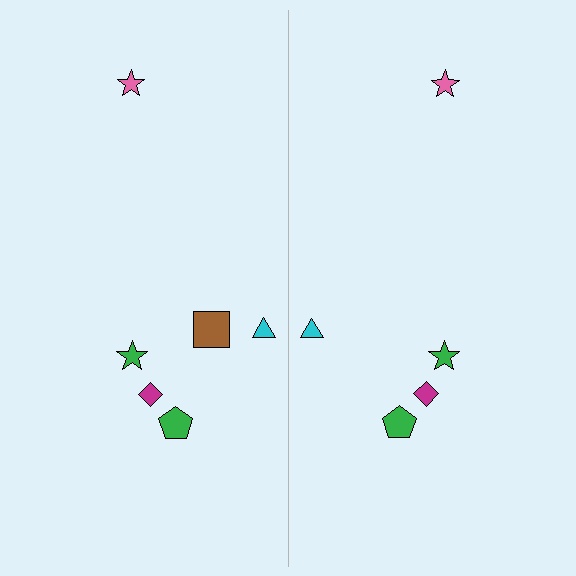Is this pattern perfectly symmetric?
No, the pattern is not perfectly symmetric. A brown square is missing from the right side.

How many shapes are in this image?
There are 11 shapes in this image.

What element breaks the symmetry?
A brown square is missing from the right side.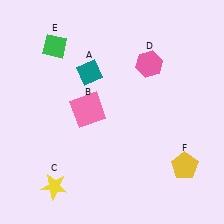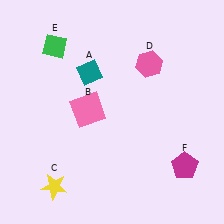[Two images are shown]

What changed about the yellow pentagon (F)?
In Image 1, F is yellow. In Image 2, it changed to magenta.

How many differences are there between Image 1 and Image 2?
There is 1 difference between the two images.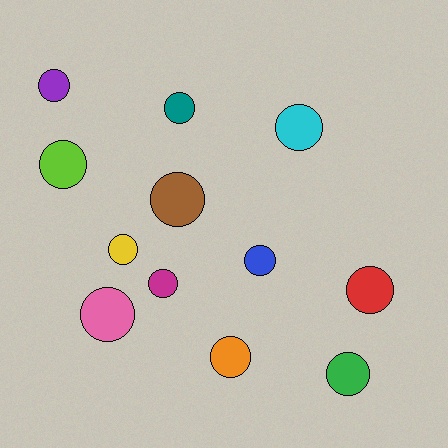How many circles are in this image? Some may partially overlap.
There are 12 circles.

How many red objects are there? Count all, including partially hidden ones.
There is 1 red object.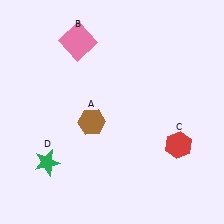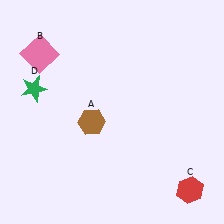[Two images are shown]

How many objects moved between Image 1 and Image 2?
3 objects moved between the two images.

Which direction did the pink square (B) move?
The pink square (B) moved left.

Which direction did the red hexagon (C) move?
The red hexagon (C) moved down.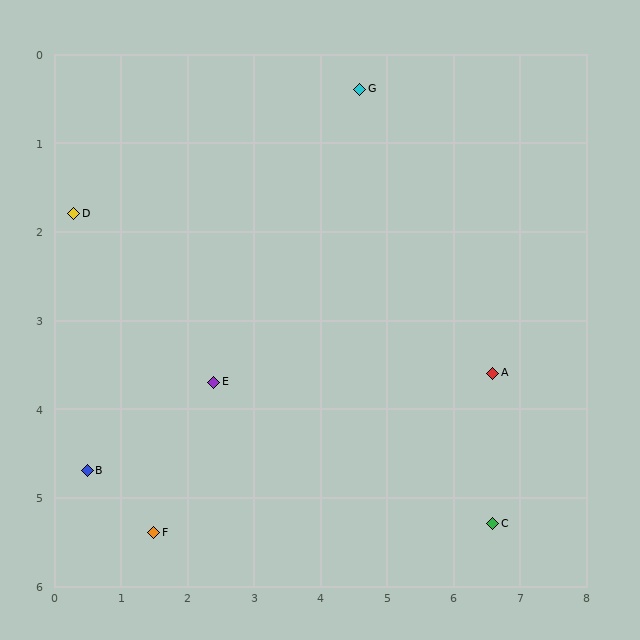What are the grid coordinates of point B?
Point B is at approximately (0.5, 4.7).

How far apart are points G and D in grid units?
Points G and D are about 4.5 grid units apart.